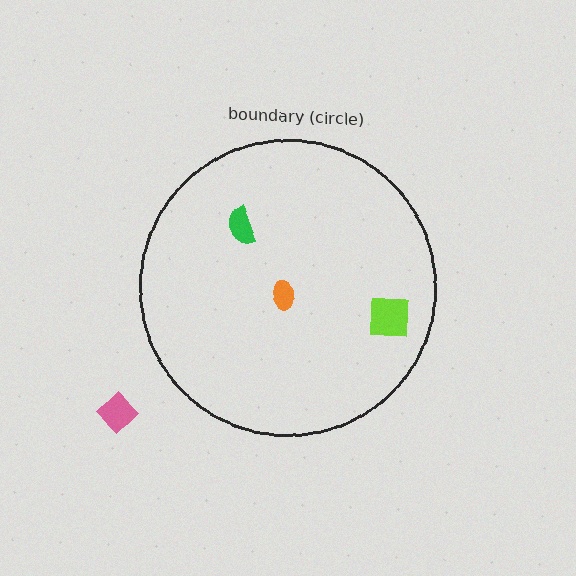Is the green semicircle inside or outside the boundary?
Inside.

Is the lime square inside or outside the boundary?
Inside.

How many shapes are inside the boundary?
3 inside, 1 outside.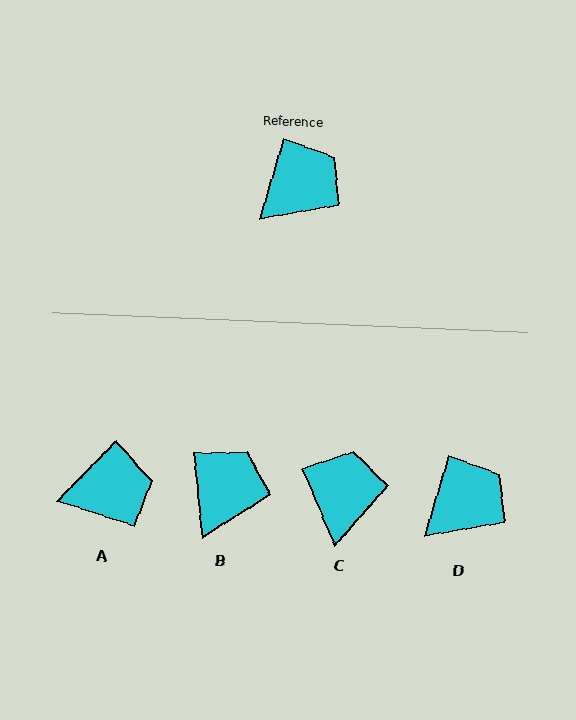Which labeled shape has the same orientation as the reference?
D.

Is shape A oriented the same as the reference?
No, it is off by about 28 degrees.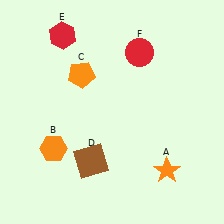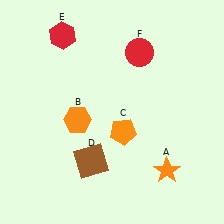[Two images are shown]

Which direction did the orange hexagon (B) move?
The orange hexagon (B) moved up.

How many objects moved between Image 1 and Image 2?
2 objects moved between the two images.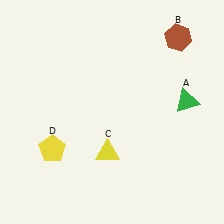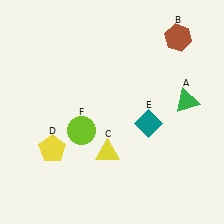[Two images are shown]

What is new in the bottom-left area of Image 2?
A lime circle (F) was added in the bottom-left area of Image 2.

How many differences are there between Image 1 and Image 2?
There are 2 differences between the two images.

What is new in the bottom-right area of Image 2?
A teal diamond (E) was added in the bottom-right area of Image 2.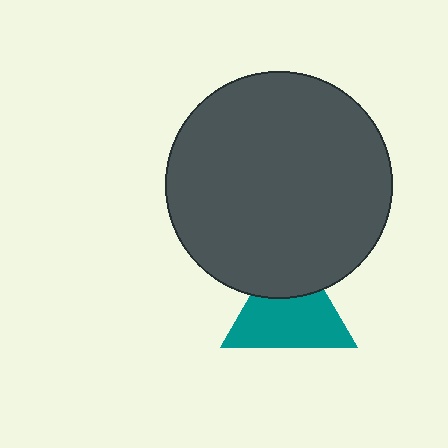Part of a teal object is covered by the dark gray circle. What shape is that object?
It is a triangle.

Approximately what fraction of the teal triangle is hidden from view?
Roughly 33% of the teal triangle is hidden behind the dark gray circle.